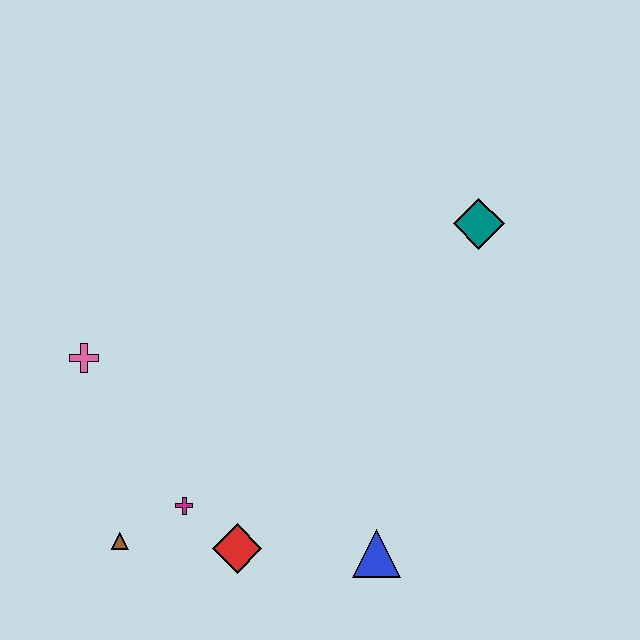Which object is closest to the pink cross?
The magenta cross is closest to the pink cross.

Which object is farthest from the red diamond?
The teal diamond is farthest from the red diamond.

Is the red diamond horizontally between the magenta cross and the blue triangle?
Yes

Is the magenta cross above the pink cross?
No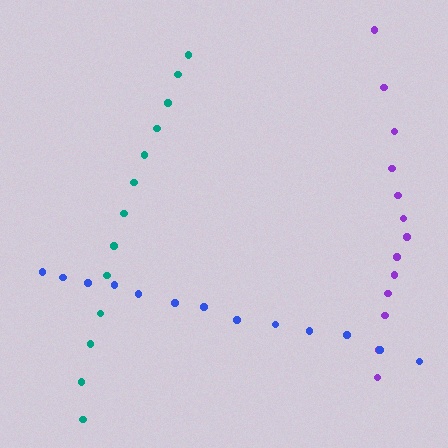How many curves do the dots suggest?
There are 3 distinct paths.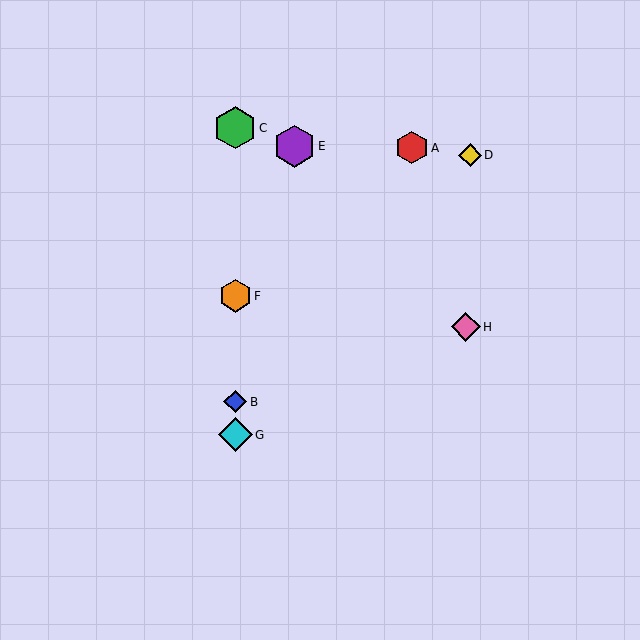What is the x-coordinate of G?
Object G is at x≈235.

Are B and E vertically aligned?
No, B is at x≈235 and E is at x≈294.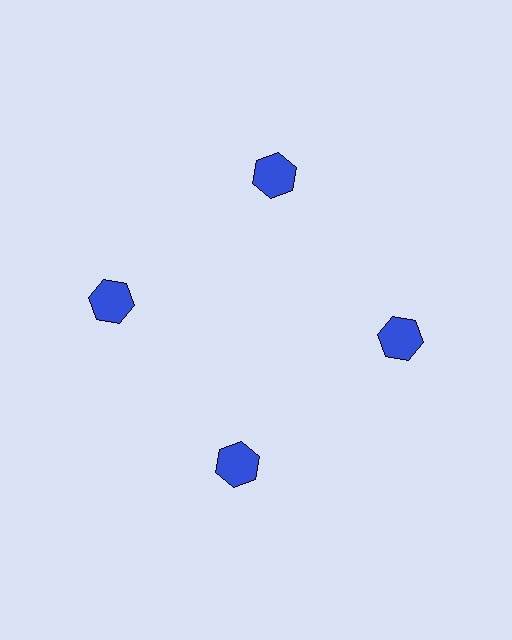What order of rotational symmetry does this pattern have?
This pattern has 4-fold rotational symmetry.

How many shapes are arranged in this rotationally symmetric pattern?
There are 4 shapes, arranged in 4 groups of 1.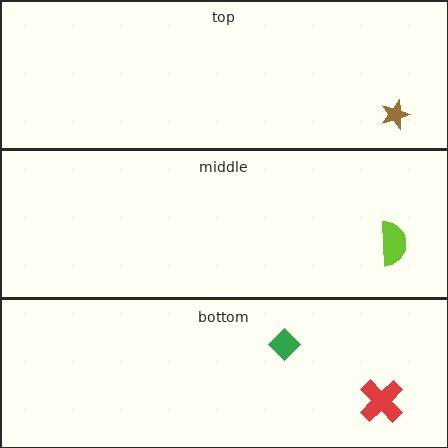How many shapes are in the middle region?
1.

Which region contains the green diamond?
The bottom region.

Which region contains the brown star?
The top region.